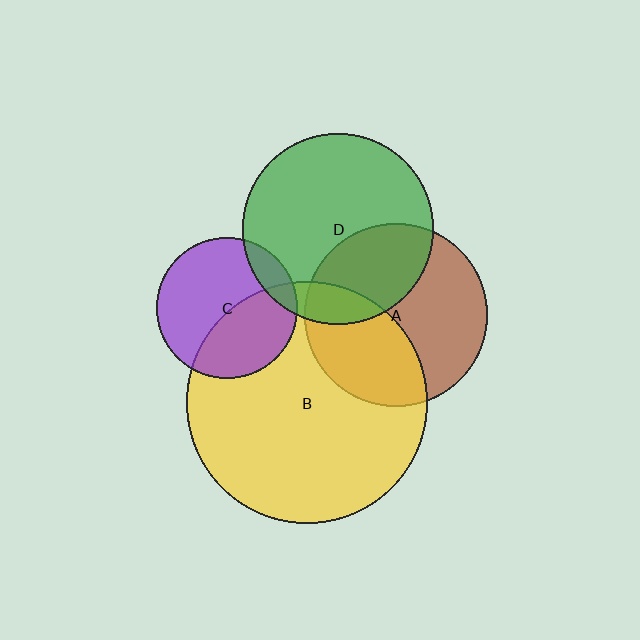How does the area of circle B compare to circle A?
Approximately 1.7 times.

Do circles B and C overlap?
Yes.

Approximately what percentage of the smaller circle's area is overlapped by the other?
Approximately 40%.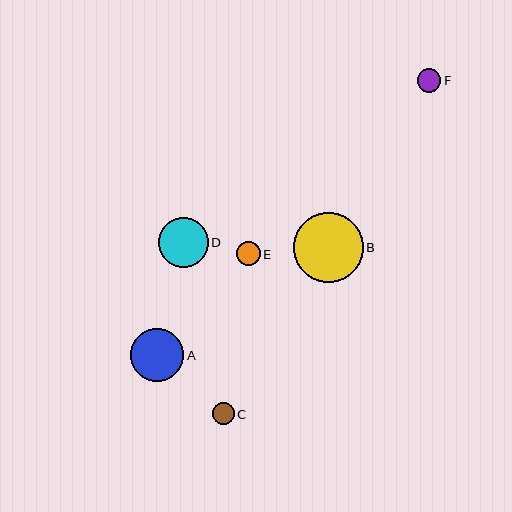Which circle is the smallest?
Circle C is the smallest with a size of approximately 22 pixels.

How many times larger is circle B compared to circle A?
Circle B is approximately 1.3 times the size of circle A.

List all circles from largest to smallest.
From largest to smallest: B, A, D, E, F, C.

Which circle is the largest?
Circle B is the largest with a size of approximately 70 pixels.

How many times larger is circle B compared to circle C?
Circle B is approximately 3.2 times the size of circle C.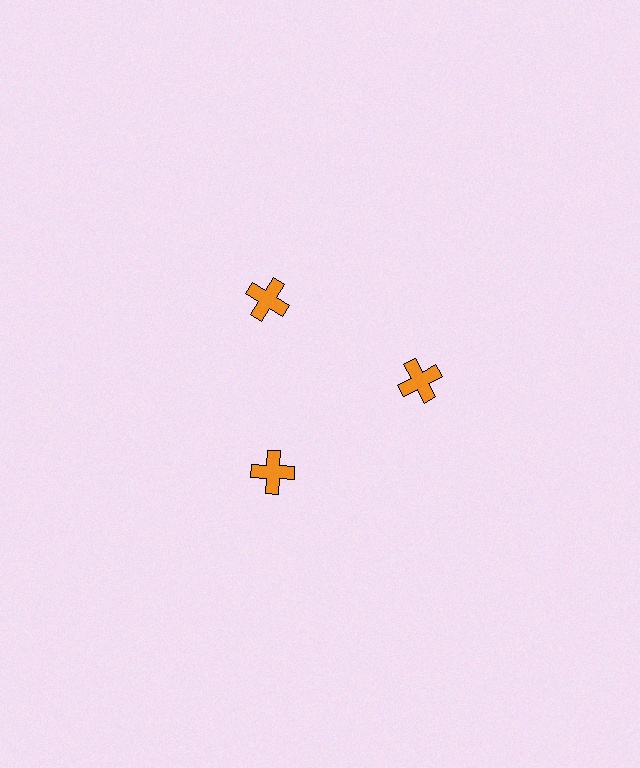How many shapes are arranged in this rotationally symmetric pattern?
There are 3 shapes, arranged in 3 groups of 1.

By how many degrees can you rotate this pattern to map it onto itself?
The pattern maps onto itself every 120 degrees of rotation.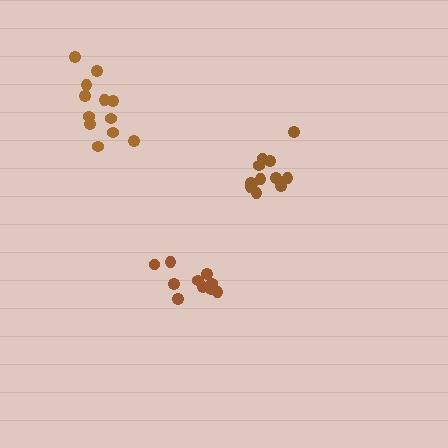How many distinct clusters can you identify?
There are 3 distinct clusters.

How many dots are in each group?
Group 1: 10 dots, Group 2: 12 dots, Group 3: 12 dots (34 total).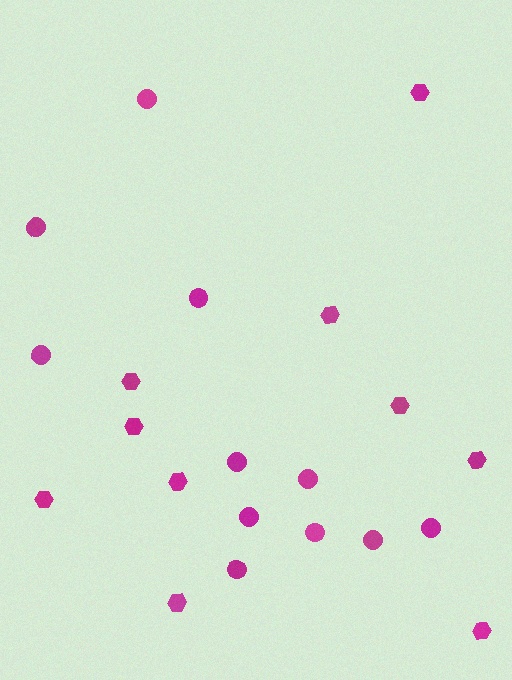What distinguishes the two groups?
There are 2 groups: one group of circles (11) and one group of hexagons (10).